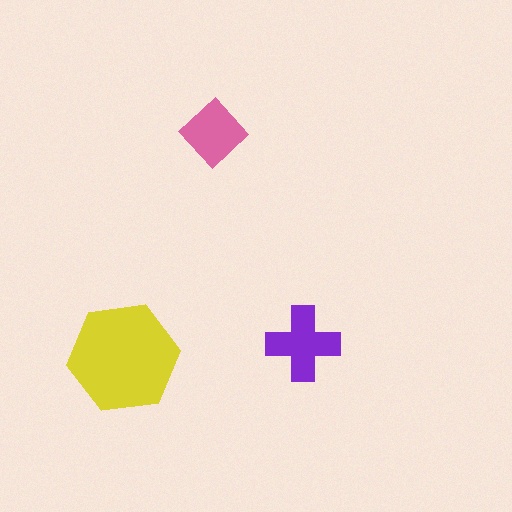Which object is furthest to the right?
The purple cross is rightmost.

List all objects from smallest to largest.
The pink diamond, the purple cross, the yellow hexagon.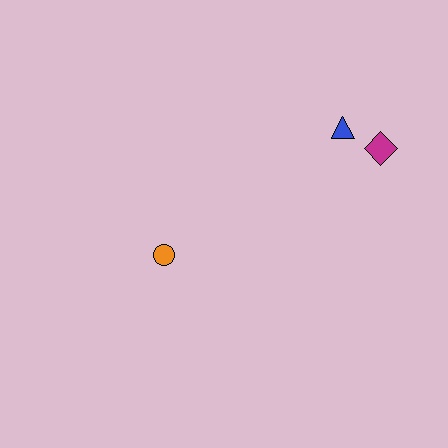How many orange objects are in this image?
There is 1 orange object.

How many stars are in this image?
There are no stars.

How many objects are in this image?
There are 3 objects.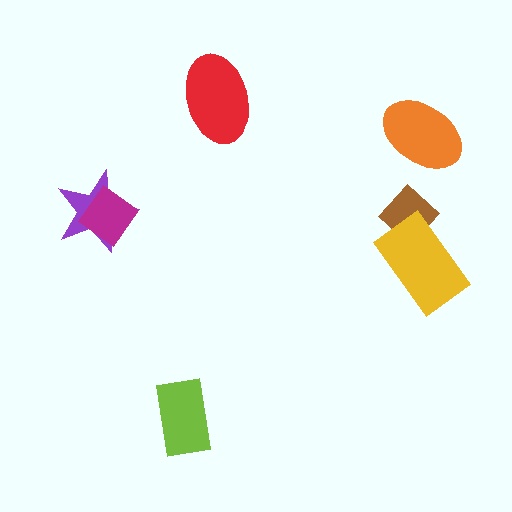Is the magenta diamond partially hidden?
No, no other shape covers it.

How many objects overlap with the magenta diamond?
1 object overlaps with the magenta diamond.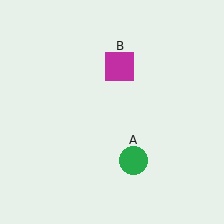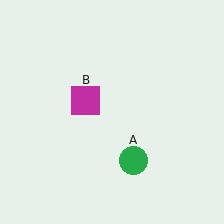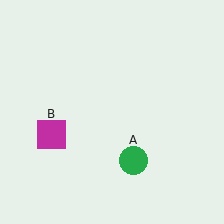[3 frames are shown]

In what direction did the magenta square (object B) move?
The magenta square (object B) moved down and to the left.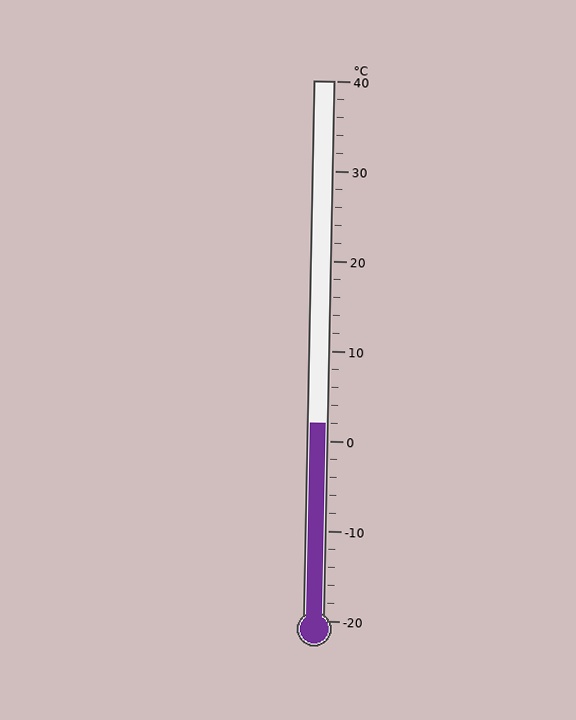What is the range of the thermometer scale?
The thermometer scale ranges from -20°C to 40°C.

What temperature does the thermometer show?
The thermometer shows approximately 2°C.